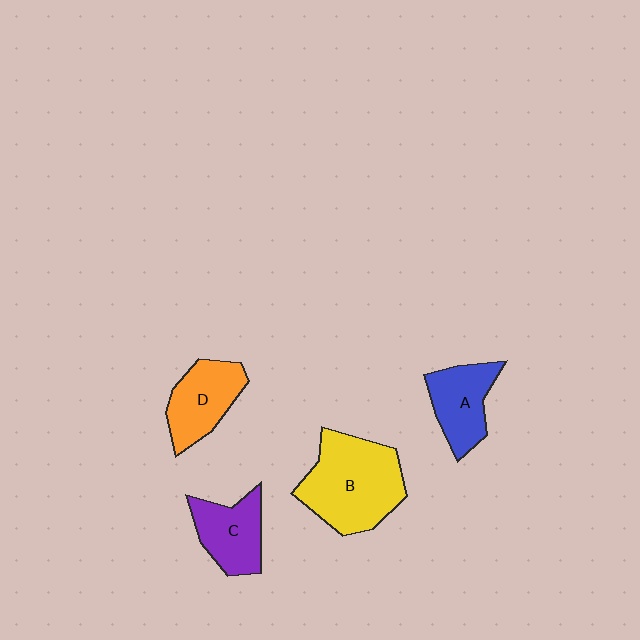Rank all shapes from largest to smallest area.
From largest to smallest: B (yellow), D (orange), A (blue), C (purple).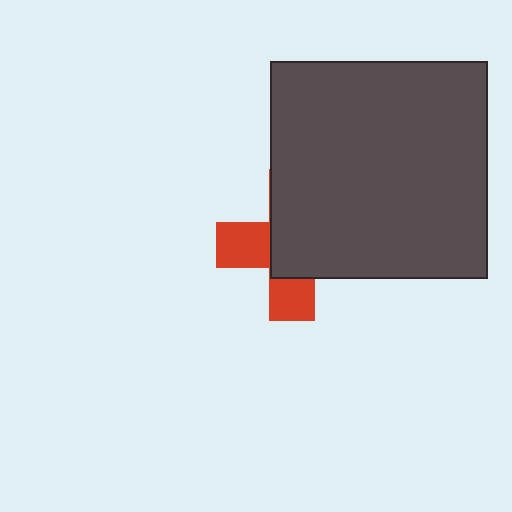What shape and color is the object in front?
The object in front is a dark gray square.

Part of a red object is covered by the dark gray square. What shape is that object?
It is a cross.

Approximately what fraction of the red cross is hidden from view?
Roughly 63% of the red cross is hidden behind the dark gray square.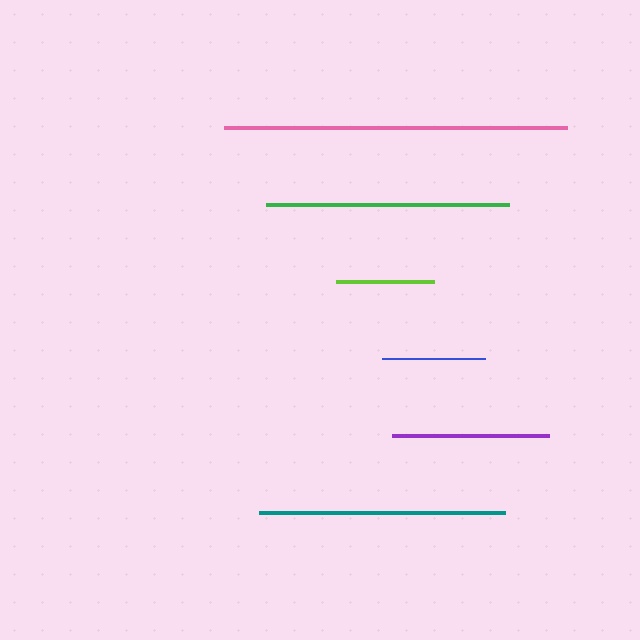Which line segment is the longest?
The pink line is the longest at approximately 342 pixels.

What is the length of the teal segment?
The teal segment is approximately 246 pixels long.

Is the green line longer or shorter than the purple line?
The green line is longer than the purple line.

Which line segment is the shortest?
The lime line is the shortest at approximately 98 pixels.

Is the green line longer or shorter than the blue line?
The green line is longer than the blue line.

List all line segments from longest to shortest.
From longest to shortest: pink, teal, green, purple, blue, lime.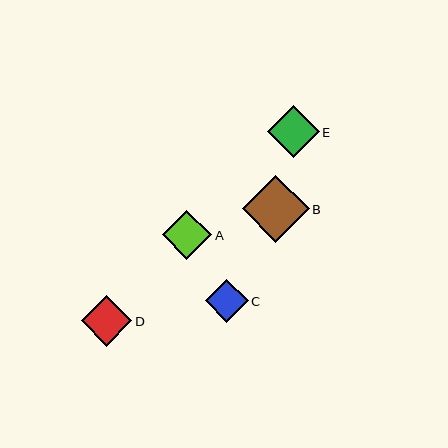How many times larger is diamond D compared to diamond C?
Diamond D is approximately 1.2 times the size of diamond C.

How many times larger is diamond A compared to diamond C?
Diamond A is approximately 1.2 times the size of diamond C.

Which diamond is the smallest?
Diamond C is the smallest with a size of approximately 43 pixels.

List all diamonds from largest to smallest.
From largest to smallest: B, E, D, A, C.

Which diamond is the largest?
Diamond B is the largest with a size of approximately 67 pixels.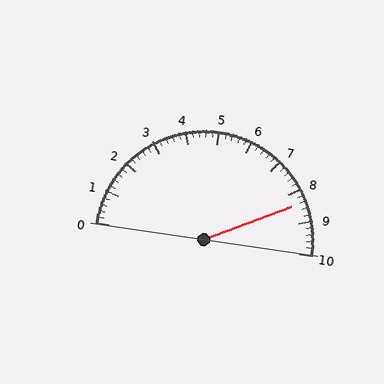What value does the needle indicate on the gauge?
The needle indicates approximately 8.4.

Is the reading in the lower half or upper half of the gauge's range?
The reading is in the upper half of the range (0 to 10).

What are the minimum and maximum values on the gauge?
The gauge ranges from 0 to 10.